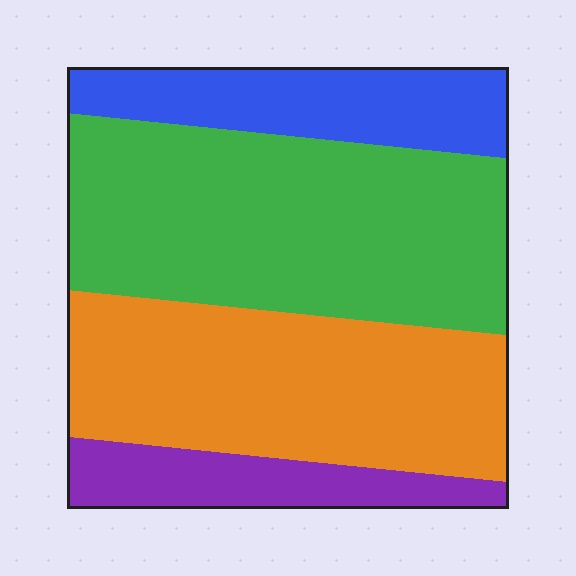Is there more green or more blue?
Green.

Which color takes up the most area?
Green, at roughly 40%.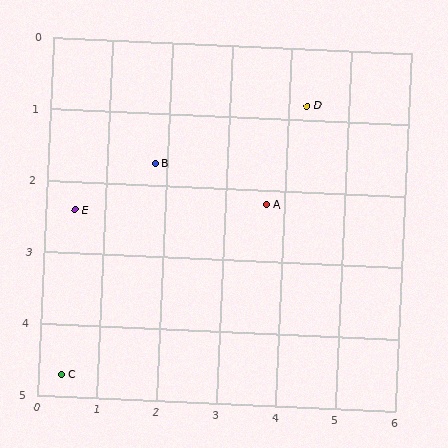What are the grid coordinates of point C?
Point C is at approximately (0.4, 4.7).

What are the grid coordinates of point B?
Point B is at approximately (1.8, 1.7).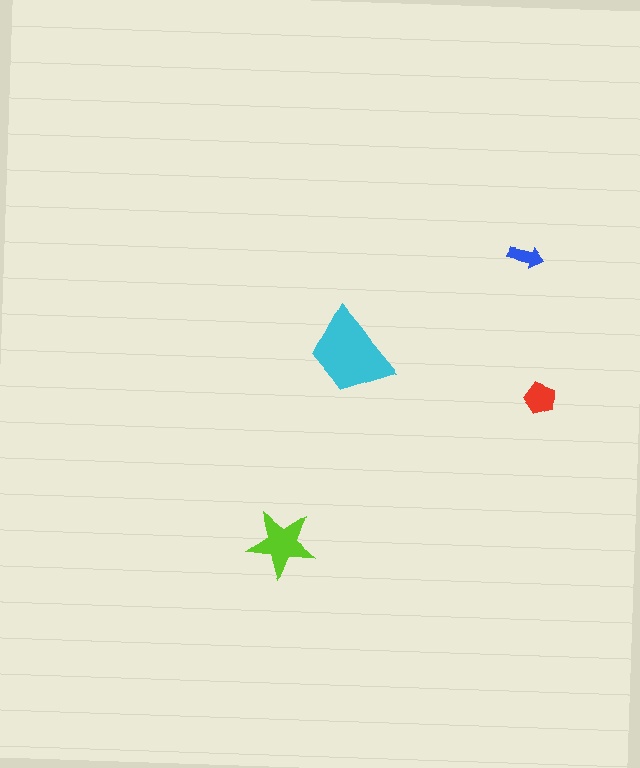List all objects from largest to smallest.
The cyan trapezoid, the lime star, the red pentagon, the blue arrow.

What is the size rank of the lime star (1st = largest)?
2nd.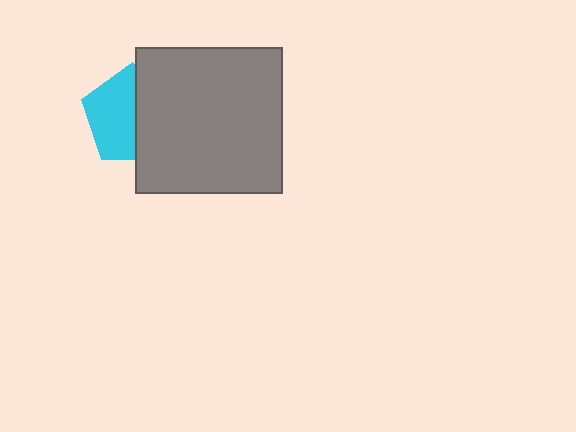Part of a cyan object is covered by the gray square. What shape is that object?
It is a pentagon.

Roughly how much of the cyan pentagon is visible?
About half of it is visible (roughly 54%).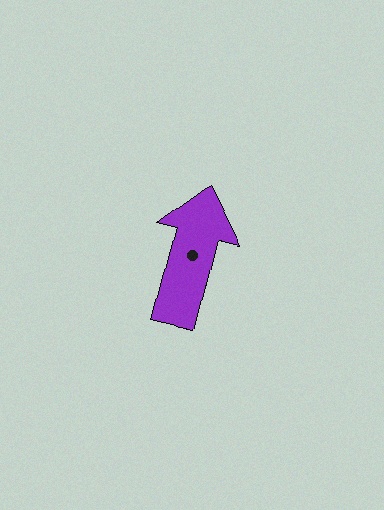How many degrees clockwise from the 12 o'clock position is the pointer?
Approximately 14 degrees.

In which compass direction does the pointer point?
North.